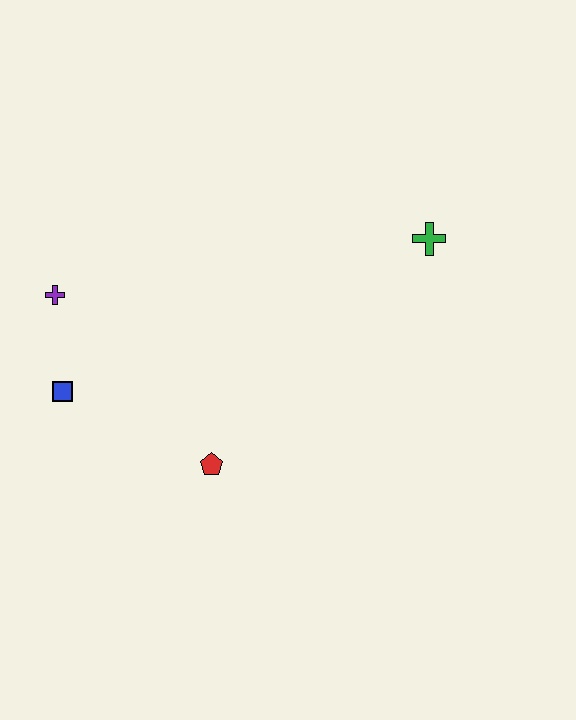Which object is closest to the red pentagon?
The blue square is closest to the red pentagon.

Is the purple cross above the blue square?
Yes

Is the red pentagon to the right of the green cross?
No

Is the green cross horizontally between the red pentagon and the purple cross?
No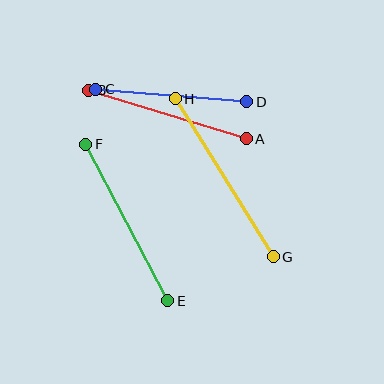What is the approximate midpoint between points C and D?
The midpoint is at approximately (171, 95) pixels.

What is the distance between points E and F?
The distance is approximately 177 pixels.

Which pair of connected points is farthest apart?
Points G and H are farthest apart.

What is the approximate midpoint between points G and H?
The midpoint is at approximately (224, 178) pixels.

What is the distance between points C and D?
The distance is approximately 152 pixels.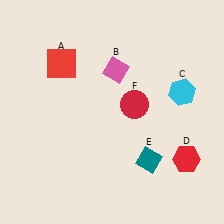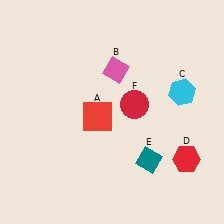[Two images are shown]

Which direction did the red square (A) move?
The red square (A) moved down.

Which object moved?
The red square (A) moved down.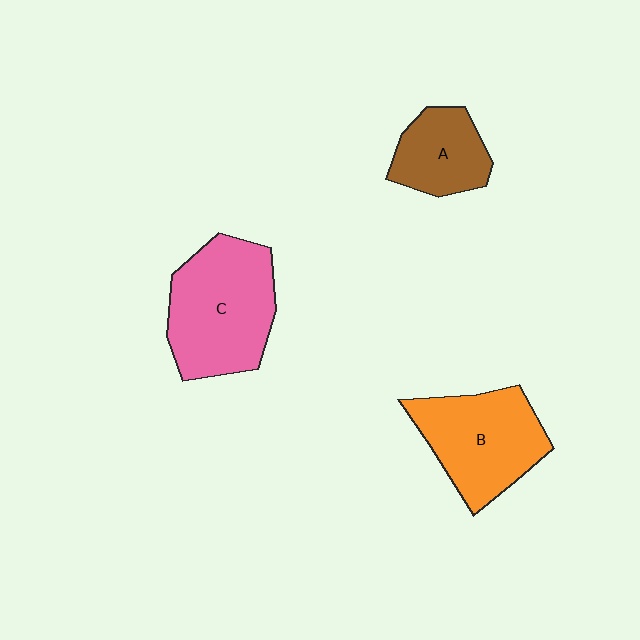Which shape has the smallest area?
Shape A (brown).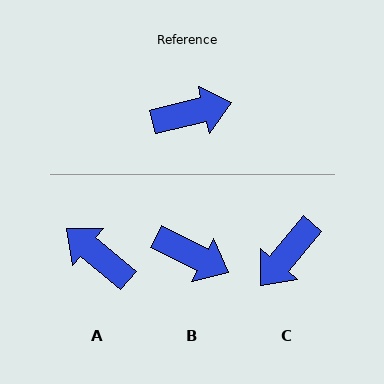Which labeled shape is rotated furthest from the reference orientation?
C, about 143 degrees away.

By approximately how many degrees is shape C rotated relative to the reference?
Approximately 143 degrees clockwise.